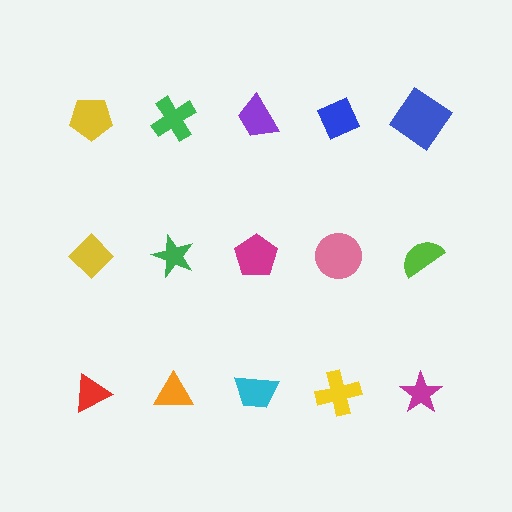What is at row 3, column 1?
A red triangle.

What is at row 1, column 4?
A blue diamond.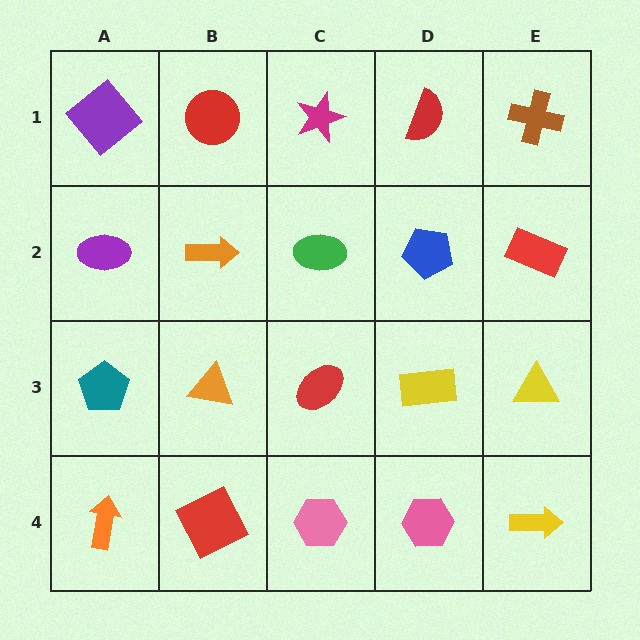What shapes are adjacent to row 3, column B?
An orange arrow (row 2, column B), a red square (row 4, column B), a teal pentagon (row 3, column A), a red ellipse (row 3, column C).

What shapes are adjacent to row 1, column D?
A blue pentagon (row 2, column D), a magenta star (row 1, column C), a brown cross (row 1, column E).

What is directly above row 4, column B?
An orange triangle.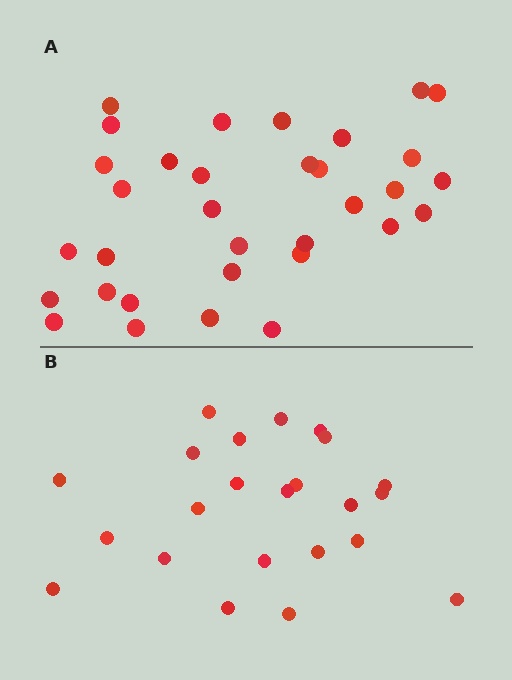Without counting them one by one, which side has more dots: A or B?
Region A (the top region) has more dots.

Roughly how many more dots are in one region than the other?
Region A has roughly 10 or so more dots than region B.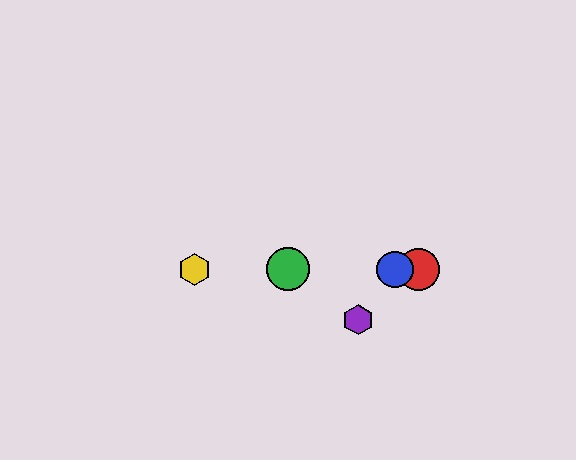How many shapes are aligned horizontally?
4 shapes (the red circle, the blue circle, the green circle, the yellow hexagon) are aligned horizontally.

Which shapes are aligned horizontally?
The red circle, the blue circle, the green circle, the yellow hexagon are aligned horizontally.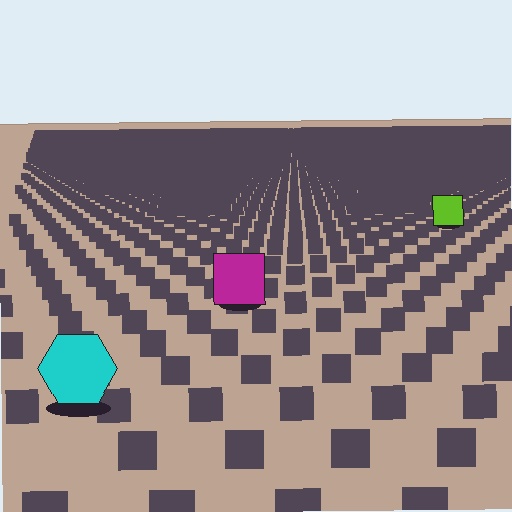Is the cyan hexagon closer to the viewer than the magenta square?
Yes. The cyan hexagon is closer — you can tell from the texture gradient: the ground texture is coarser near it.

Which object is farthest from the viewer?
The lime square is farthest from the viewer. It appears smaller and the ground texture around it is denser.